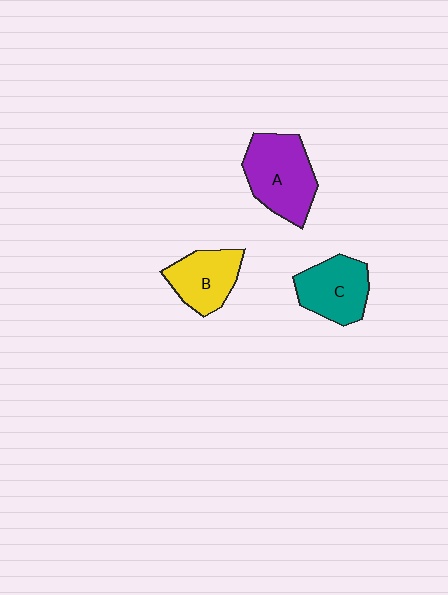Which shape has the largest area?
Shape A (purple).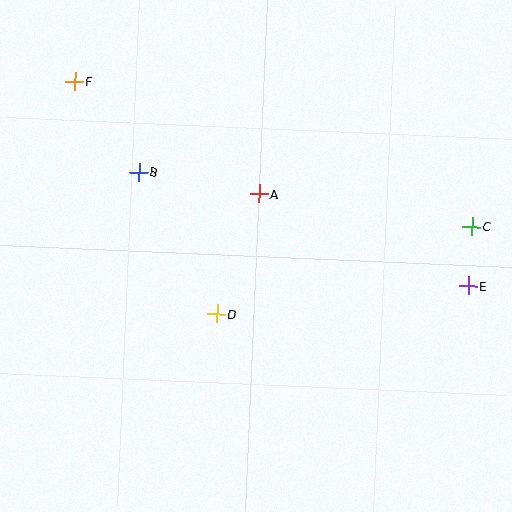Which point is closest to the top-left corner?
Point F is closest to the top-left corner.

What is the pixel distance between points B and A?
The distance between B and A is 122 pixels.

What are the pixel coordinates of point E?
Point E is at (468, 286).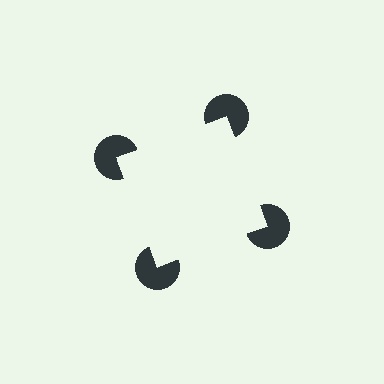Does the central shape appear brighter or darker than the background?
It typically appears slightly brighter than the background, even though no actual brightness change is drawn.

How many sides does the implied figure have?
4 sides.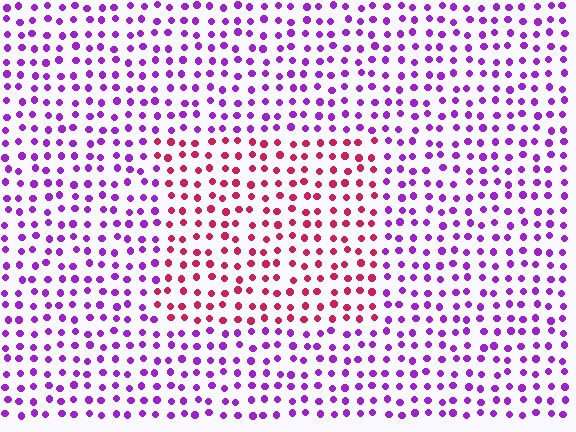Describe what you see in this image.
The image is filled with small purple elements in a uniform arrangement. A rectangle-shaped region is visible where the elements are tinted to a slightly different hue, forming a subtle color boundary.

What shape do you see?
I see a rectangle.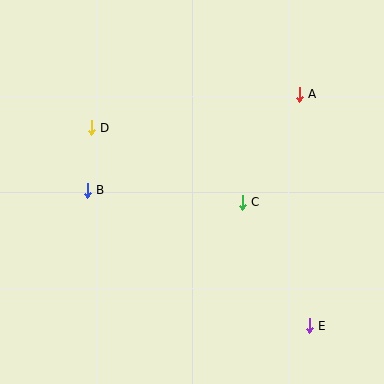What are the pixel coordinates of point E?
Point E is at (309, 326).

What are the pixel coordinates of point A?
Point A is at (299, 94).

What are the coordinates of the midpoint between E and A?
The midpoint between E and A is at (304, 210).